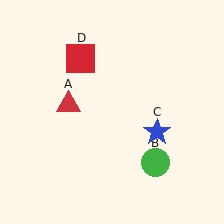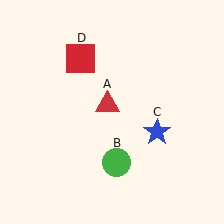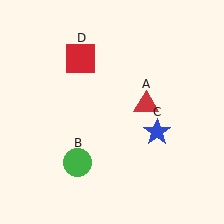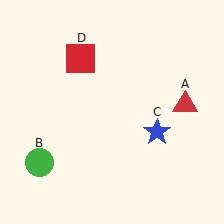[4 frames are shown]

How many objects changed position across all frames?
2 objects changed position: red triangle (object A), green circle (object B).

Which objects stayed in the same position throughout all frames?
Blue star (object C) and red square (object D) remained stationary.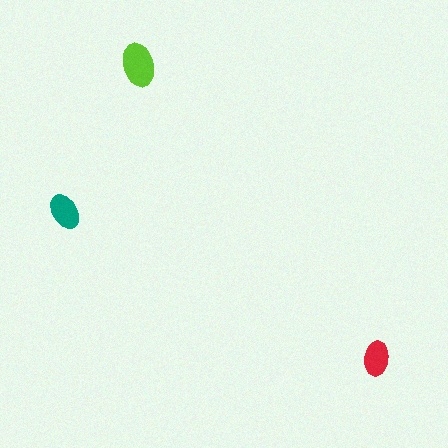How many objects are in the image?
There are 3 objects in the image.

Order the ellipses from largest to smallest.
the lime one, the teal one, the red one.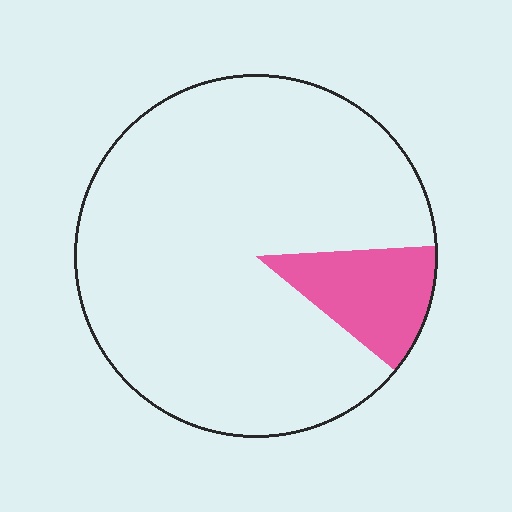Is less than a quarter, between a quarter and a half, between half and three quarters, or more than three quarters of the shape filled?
Less than a quarter.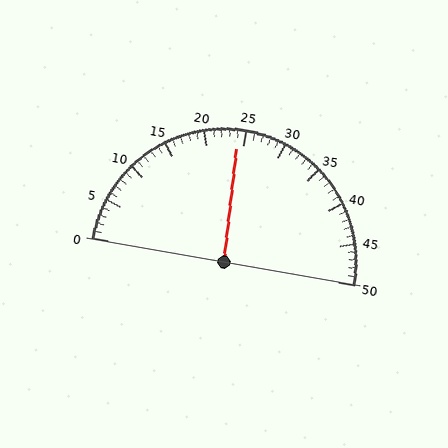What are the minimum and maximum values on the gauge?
The gauge ranges from 0 to 50.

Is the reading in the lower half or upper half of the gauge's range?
The reading is in the lower half of the range (0 to 50).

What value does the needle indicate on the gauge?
The needle indicates approximately 24.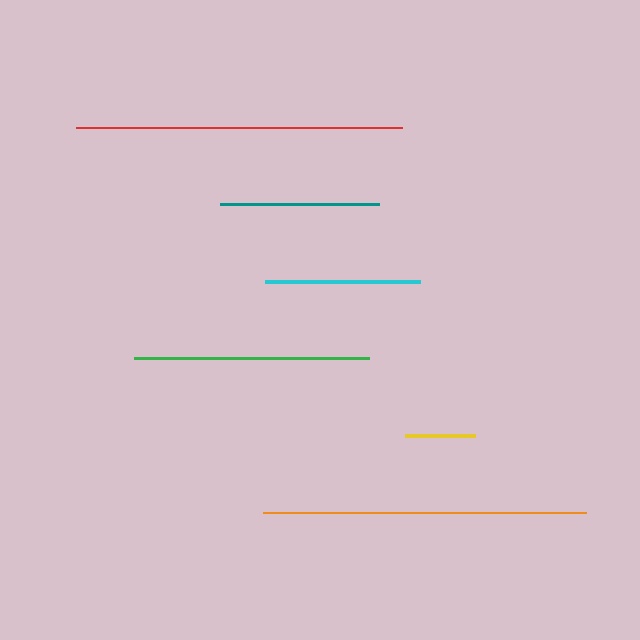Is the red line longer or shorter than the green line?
The red line is longer than the green line.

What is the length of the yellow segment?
The yellow segment is approximately 70 pixels long.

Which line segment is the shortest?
The yellow line is the shortest at approximately 70 pixels.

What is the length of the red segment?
The red segment is approximately 326 pixels long.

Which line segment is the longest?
The red line is the longest at approximately 326 pixels.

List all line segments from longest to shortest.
From longest to shortest: red, orange, green, teal, cyan, yellow.